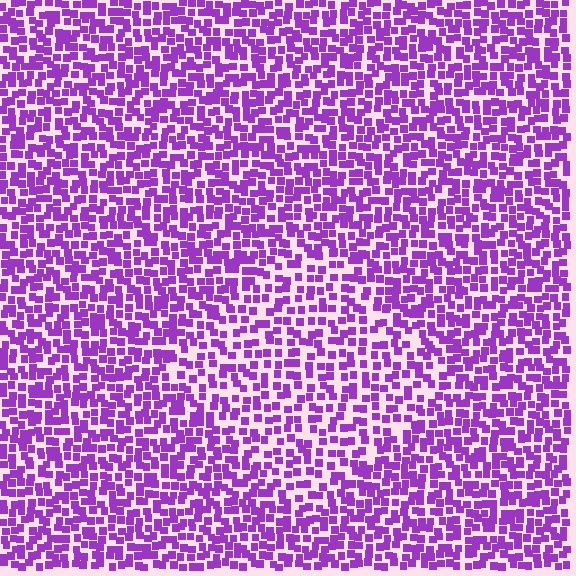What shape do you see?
I see a diamond.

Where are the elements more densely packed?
The elements are more densely packed outside the diamond boundary.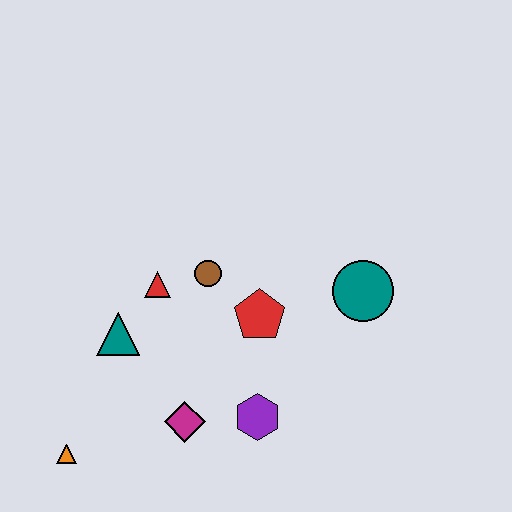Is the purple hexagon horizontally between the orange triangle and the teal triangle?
No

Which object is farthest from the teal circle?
The orange triangle is farthest from the teal circle.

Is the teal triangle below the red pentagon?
Yes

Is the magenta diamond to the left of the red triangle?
No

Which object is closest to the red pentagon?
The brown circle is closest to the red pentagon.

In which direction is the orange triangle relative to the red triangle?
The orange triangle is below the red triangle.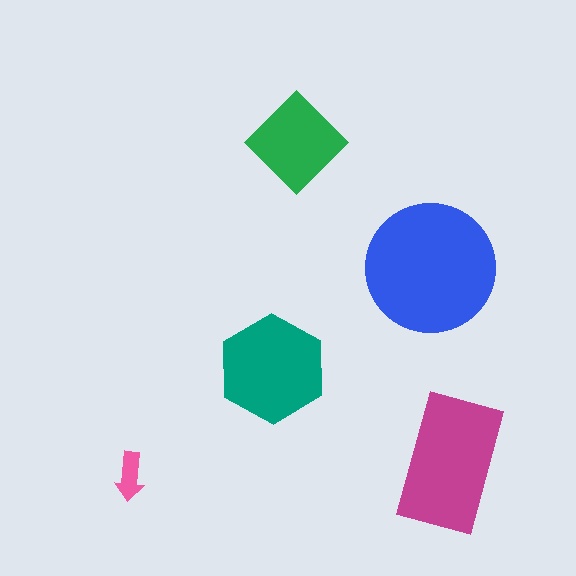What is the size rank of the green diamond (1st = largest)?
4th.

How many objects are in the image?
There are 5 objects in the image.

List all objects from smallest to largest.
The pink arrow, the green diamond, the teal hexagon, the magenta rectangle, the blue circle.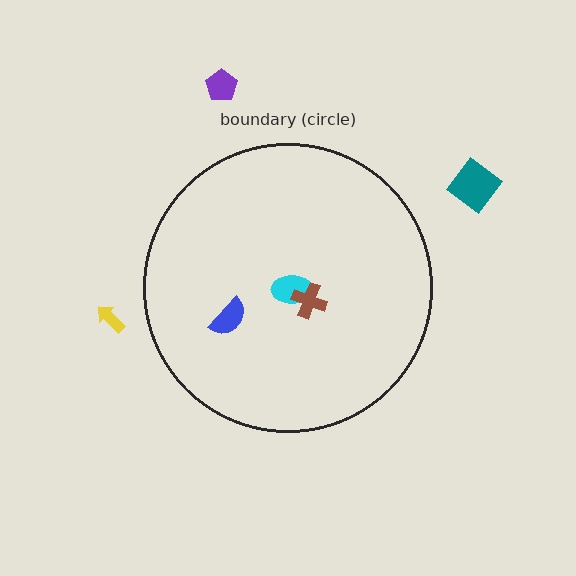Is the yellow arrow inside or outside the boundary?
Outside.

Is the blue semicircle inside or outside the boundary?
Inside.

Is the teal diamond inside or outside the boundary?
Outside.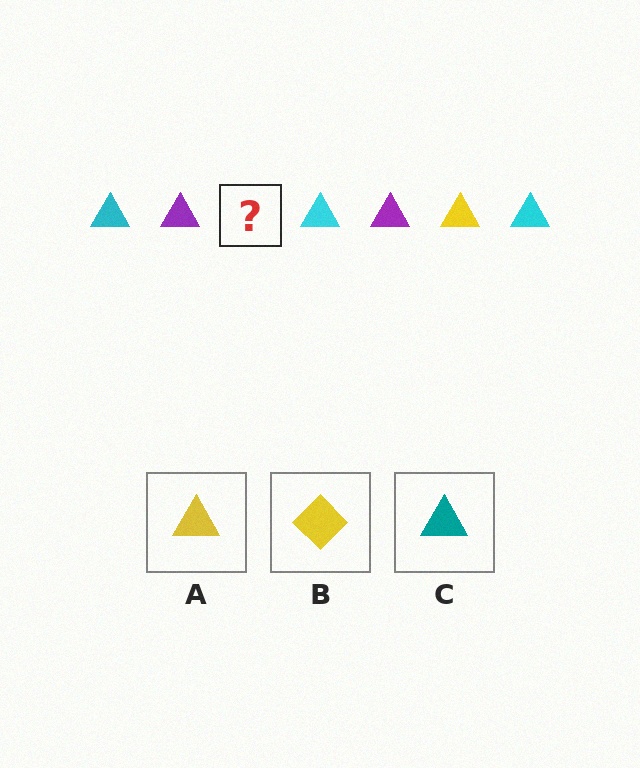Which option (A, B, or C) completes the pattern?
A.